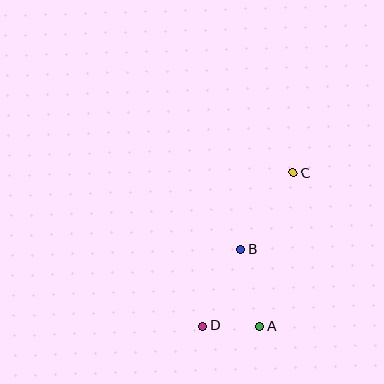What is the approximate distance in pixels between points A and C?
The distance between A and C is approximately 157 pixels.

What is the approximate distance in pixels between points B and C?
The distance between B and C is approximately 93 pixels.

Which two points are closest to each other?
Points A and D are closest to each other.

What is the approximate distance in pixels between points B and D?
The distance between B and D is approximately 85 pixels.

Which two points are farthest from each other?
Points C and D are farthest from each other.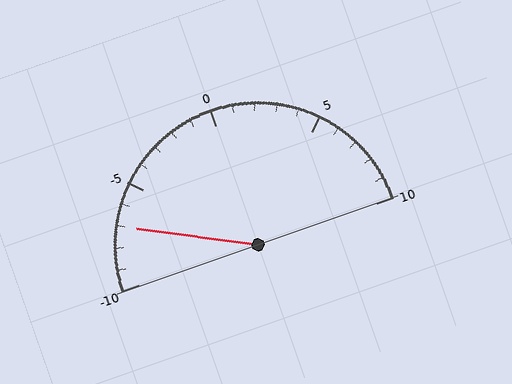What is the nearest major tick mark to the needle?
The nearest major tick mark is -5.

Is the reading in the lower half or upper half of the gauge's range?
The reading is in the lower half of the range (-10 to 10).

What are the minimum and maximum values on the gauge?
The gauge ranges from -10 to 10.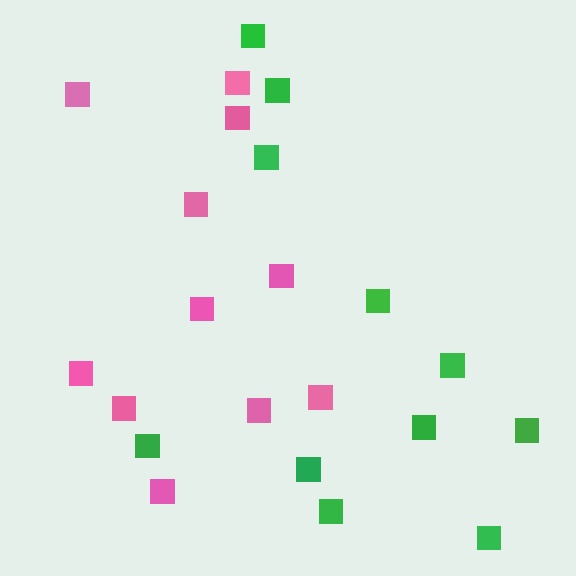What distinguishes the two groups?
There are 2 groups: one group of pink squares (11) and one group of green squares (11).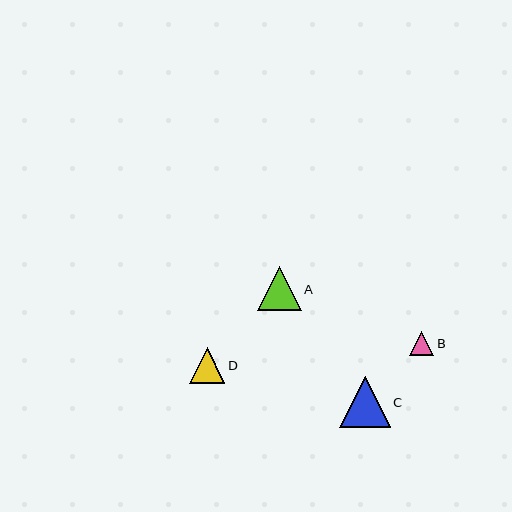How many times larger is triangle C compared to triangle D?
Triangle C is approximately 1.4 times the size of triangle D.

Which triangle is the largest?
Triangle C is the largest with a size of approximately 51 pixels.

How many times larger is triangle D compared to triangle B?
Triangle D is approximately 1.5 times the size of triangle B.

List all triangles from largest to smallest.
From largest to smallest: C, A, D, B.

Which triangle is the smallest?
Triangle B is the smallest with a size of approximately 24 pixels.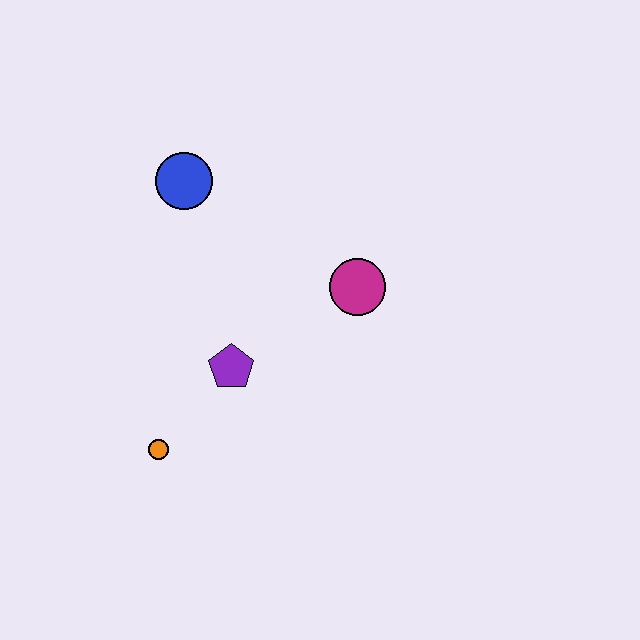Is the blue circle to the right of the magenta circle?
No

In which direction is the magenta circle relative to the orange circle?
The magenta circle is to the right of the orange circle.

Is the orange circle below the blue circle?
Yes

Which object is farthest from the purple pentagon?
The blue circle is farthest from the purple pentagon.